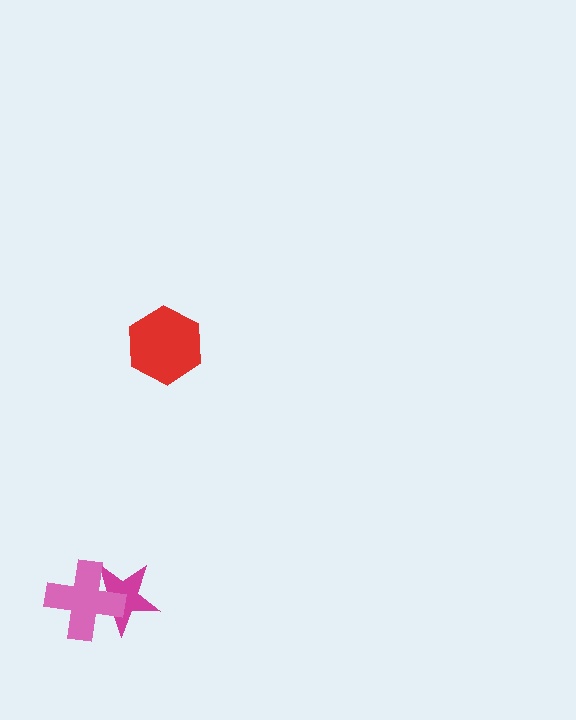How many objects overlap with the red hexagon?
0 objects overlap with the red hexagon.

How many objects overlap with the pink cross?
1 object overlaps with the pink cross.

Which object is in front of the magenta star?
The pink cross is in front of the magenta star.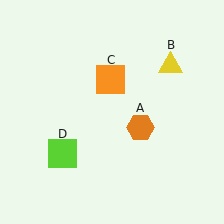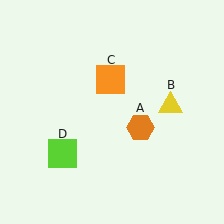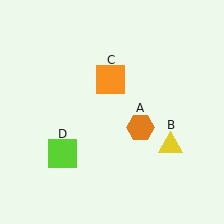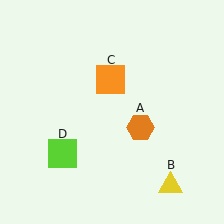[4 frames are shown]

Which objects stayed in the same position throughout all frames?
Orange hexagon (object A) and orange square (object C) and lime square (object D) remained stationary.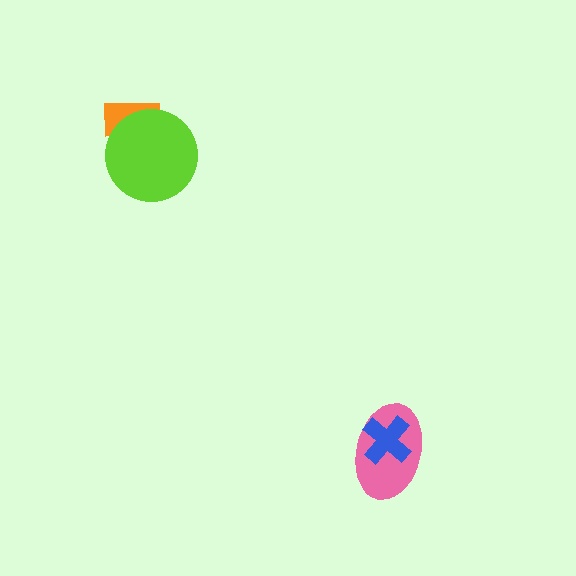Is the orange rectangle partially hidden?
Yes, it is partially covered by another shape.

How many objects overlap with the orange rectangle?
1 object overlaps with the orange rectangle.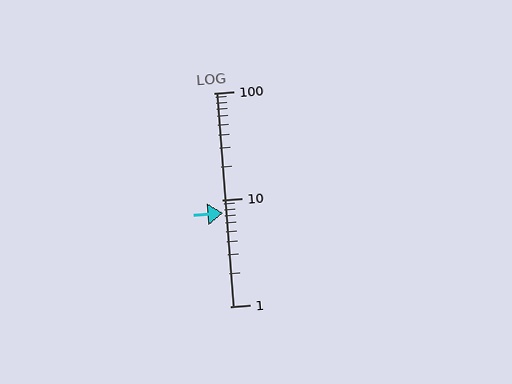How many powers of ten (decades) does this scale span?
The scale spans 2 decades, from 1 to 100.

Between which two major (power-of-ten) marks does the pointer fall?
The pointer is between 1 and 10.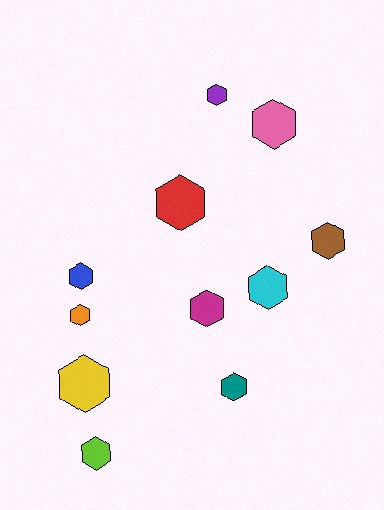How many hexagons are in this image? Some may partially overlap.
There are 11 hexagons.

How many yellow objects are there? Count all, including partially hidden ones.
There is 1 yellow object.